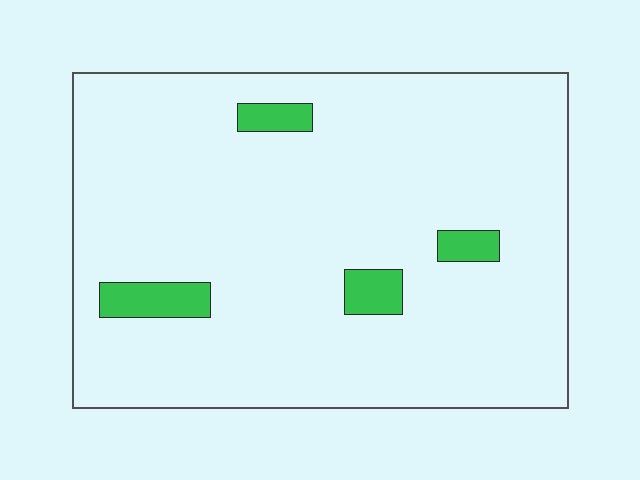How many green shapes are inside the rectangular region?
4.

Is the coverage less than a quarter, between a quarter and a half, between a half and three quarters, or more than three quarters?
Less than a quarter.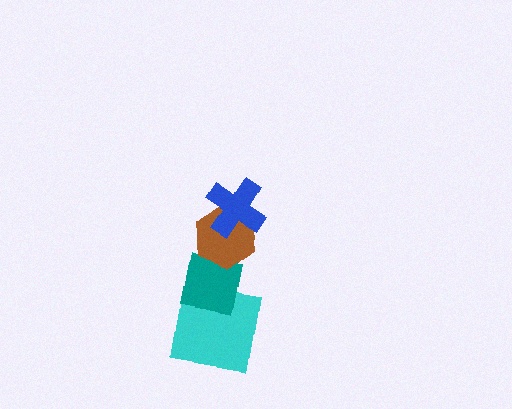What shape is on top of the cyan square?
The teal square is on top of the cyan square.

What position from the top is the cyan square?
The cyan square is 4th from the top.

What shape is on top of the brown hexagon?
The blue cross is on top of the brown hexagon.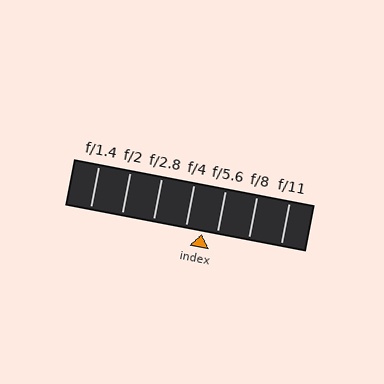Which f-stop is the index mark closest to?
The index mark is closest to f/5.6.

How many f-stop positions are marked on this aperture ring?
There are 7 f-stop positions marked.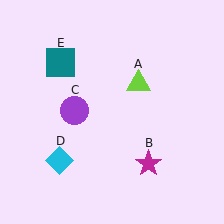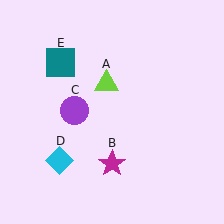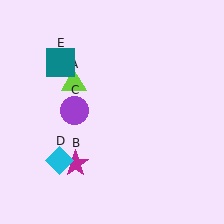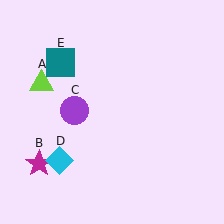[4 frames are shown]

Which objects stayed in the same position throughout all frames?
Purple circle (object C) and cyan diamond (object D) and teal square (object E) remained stationary.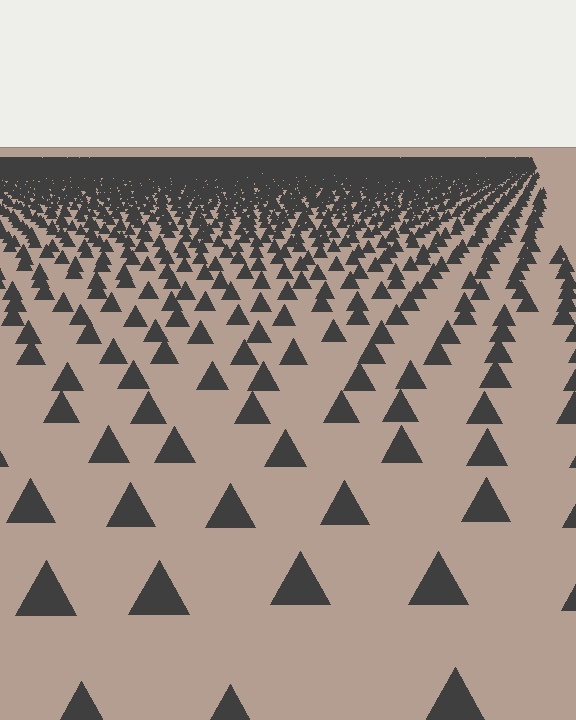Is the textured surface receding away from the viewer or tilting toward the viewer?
The surface is receding away from the viewer. Texture elements get smaller and denser toward the top.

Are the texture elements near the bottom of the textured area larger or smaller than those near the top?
Larger. Near the bottom, elements are closer to the viewer and appear at a bigger on-screen size.